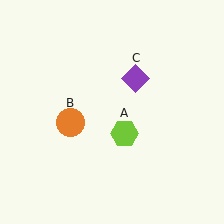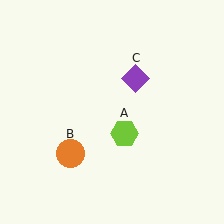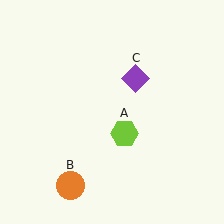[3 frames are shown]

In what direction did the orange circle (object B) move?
The orange circle (object B) moved down.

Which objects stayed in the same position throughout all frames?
Lime hexagon (object A) and purple diamond (object C) remained stationary.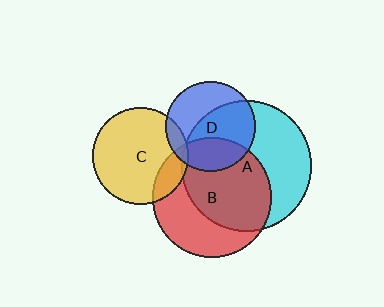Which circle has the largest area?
Circle A (cyan).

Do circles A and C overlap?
Yes.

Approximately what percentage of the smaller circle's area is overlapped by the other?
Approximately 5%.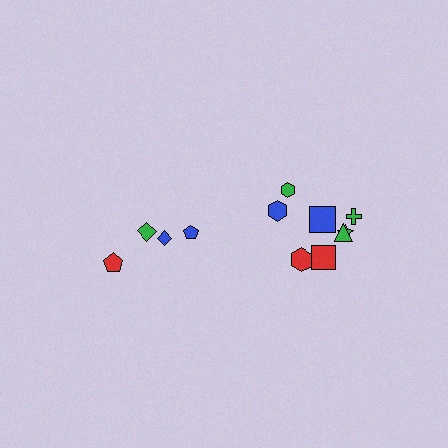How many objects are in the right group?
There are 8 objects.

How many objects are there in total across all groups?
There are 12 objects.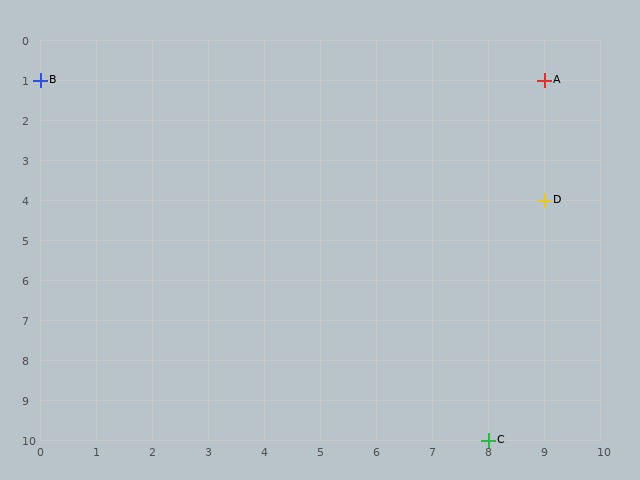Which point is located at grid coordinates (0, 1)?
Point B is at (0, 1).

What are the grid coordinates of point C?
Point C is at grid coordinates (8, 10).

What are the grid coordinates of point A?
Point A is at grid coordinates (9, 1).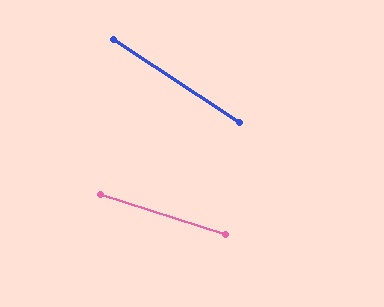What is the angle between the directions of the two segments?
Approximately 16 degrees.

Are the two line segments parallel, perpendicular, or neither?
Neither parallel nor perpendicular — they differ by about 16°.